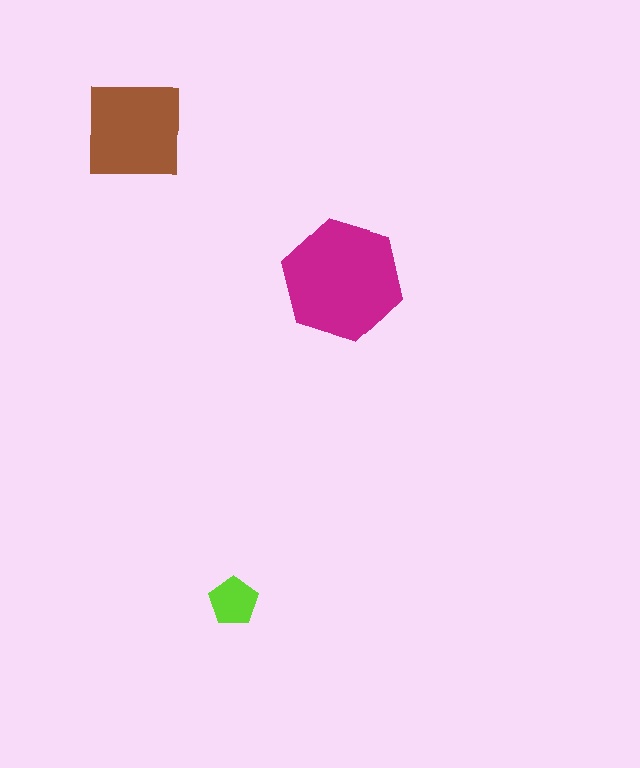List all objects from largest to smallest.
The magenta hexagon, the brown square, the lime pentagon.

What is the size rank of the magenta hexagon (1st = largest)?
1st.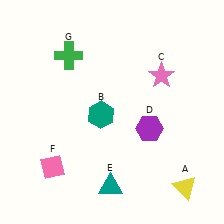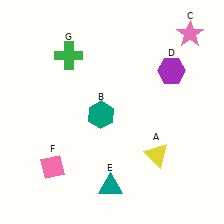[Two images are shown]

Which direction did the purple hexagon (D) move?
The purple hexagon (D) moved up.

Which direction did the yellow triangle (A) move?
The yellow triangle (A) moved up.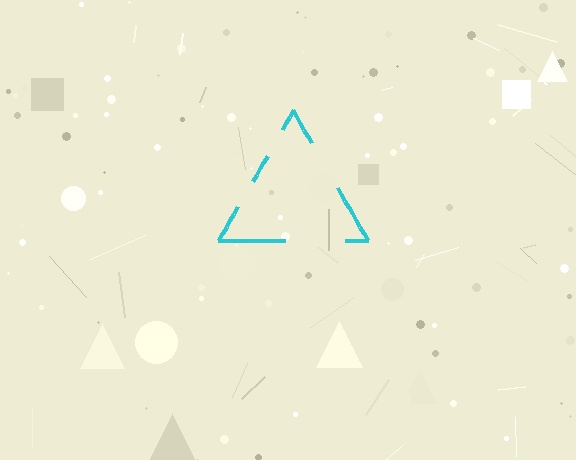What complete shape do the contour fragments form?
The contour fragments form a triangle.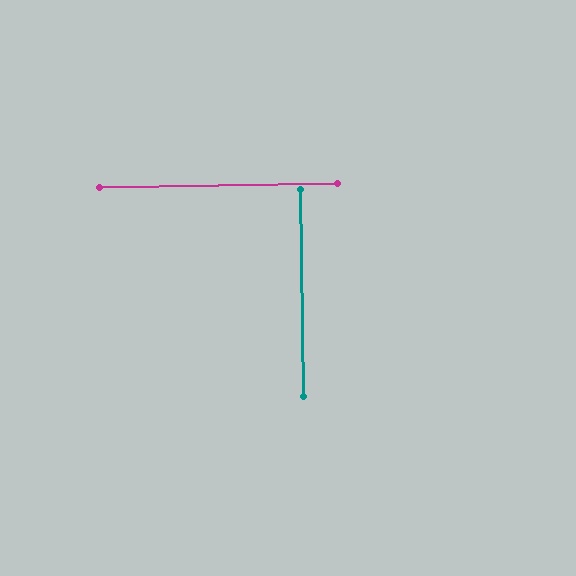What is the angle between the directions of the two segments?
Approximately 90 degrees.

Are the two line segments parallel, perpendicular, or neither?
Perpendicular — they meet at approximately 90°.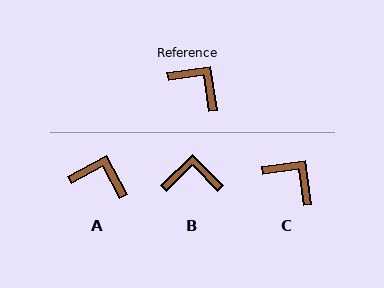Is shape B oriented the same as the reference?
No, it is off by about 36 degrees.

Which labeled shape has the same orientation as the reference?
C.